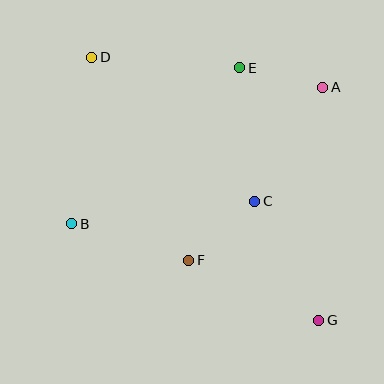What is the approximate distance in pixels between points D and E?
The distance between D and E is approximately 148 pixels.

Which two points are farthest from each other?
Points D and G are farthest from each other.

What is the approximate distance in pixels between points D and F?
The distance between D and F is approximately 225 pixels.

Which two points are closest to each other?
Points A and E are closest to each other.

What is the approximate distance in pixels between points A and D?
The distance between A and D is approximately 233 pixels.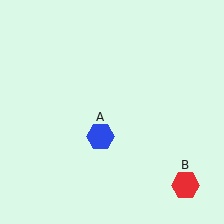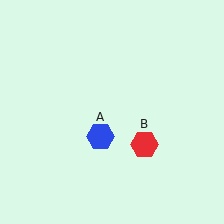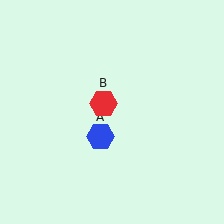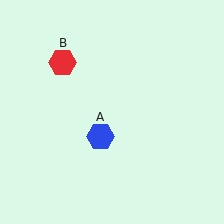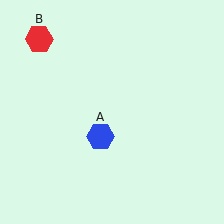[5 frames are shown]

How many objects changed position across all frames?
1 object changed position: red hexagon (object B).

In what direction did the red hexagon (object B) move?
The red hexagon (object B) moved up and to the left.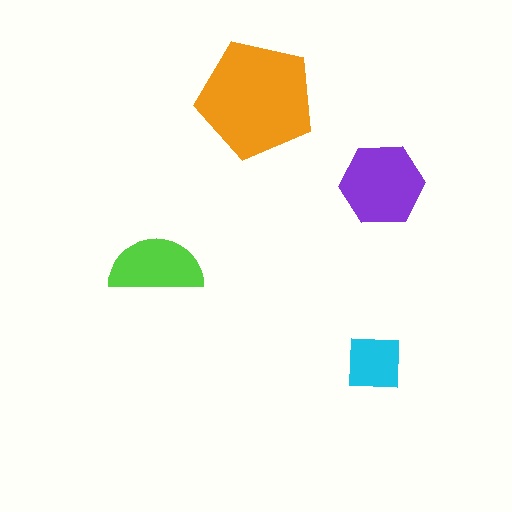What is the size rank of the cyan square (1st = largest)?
4th.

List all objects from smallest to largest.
The cyan square, the lime semicircle, the purple hexagon, the orange pentagon.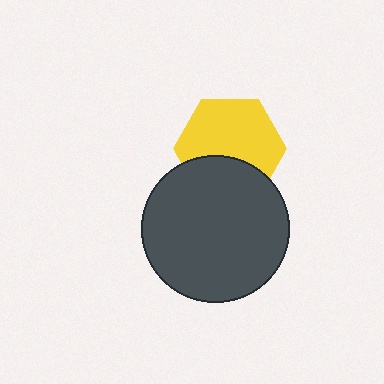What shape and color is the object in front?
The object in front is a dark gray circle.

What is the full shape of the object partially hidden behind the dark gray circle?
The partially hidden object is a yellow hexagon.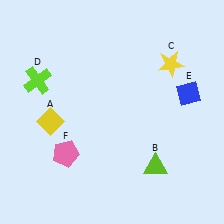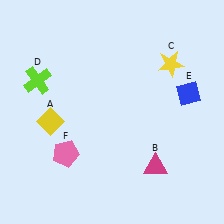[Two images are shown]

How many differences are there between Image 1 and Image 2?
There is 1 difference between the two images.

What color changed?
The triangle (B) changed from lime in Image 1 to magenta in Image 2.